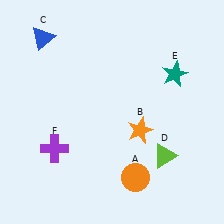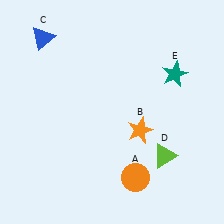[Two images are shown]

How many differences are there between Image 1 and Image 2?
There is 1 difference between the two images.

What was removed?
The purple cross (F) was removed in Image 2.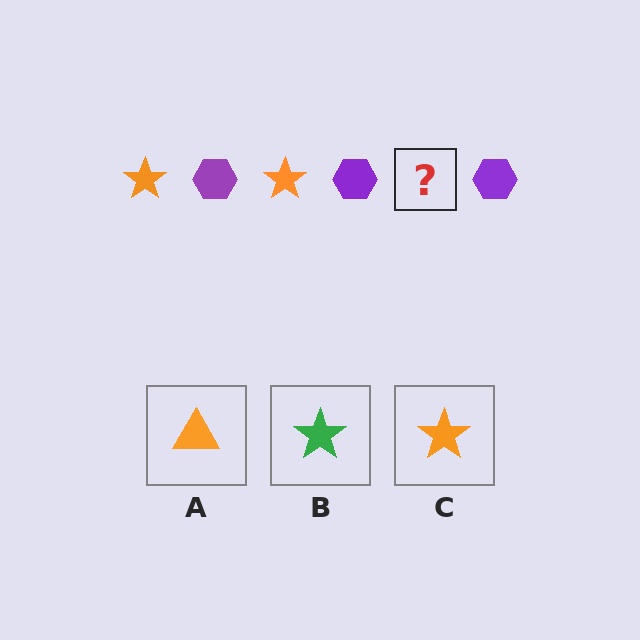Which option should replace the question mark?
Option C.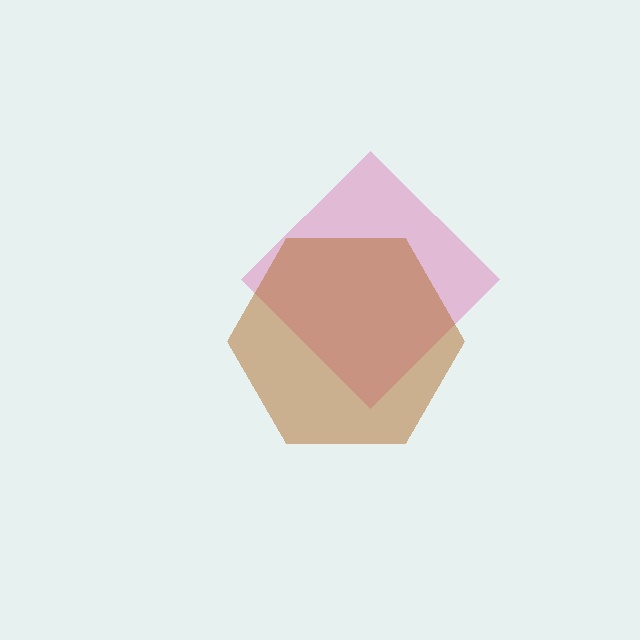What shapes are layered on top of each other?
The layered shapes are: a pink diamond, a brown hexagon.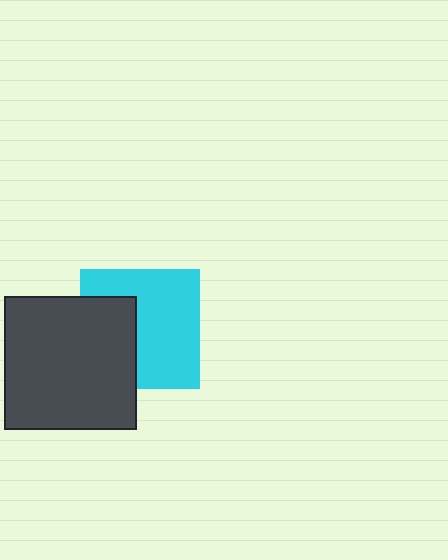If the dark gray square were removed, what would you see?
You would see the complete cyan square.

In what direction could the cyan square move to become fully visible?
The cyan square could move right. That would shift it out from behind the dark gray square entirely.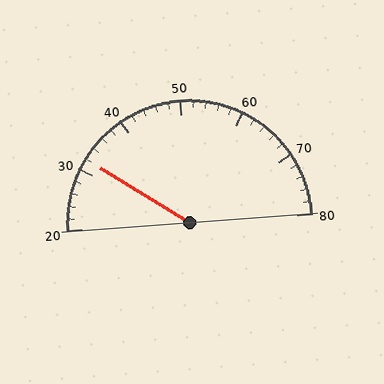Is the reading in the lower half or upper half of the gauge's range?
The reading is in the lower half of the range (20 to 80).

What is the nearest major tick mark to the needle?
The nearest major tick mark is 30.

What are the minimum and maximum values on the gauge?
The gauge ranges from 20 to 80.